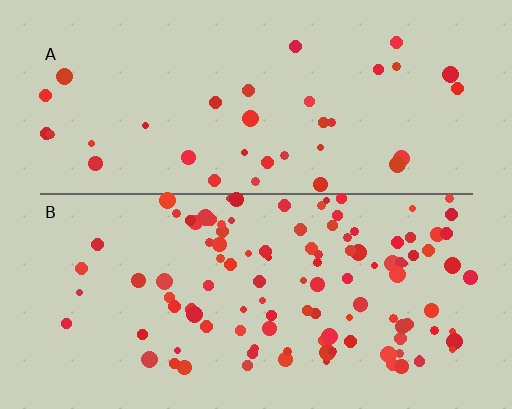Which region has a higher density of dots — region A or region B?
B (the bottom).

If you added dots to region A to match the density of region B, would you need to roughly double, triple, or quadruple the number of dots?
Approximately triple.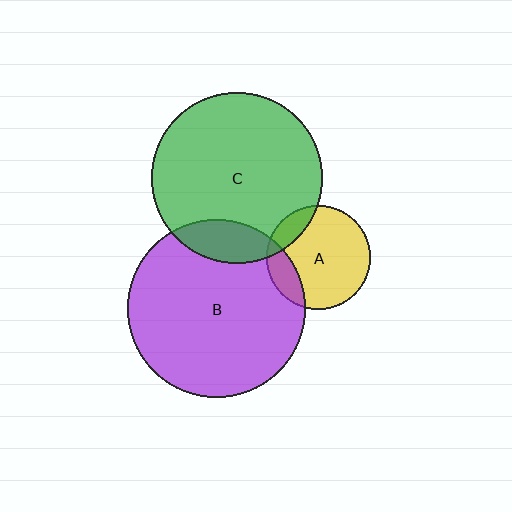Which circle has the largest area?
Circle B (purple).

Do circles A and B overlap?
Yes.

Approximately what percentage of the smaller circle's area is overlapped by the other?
Approximately 20%.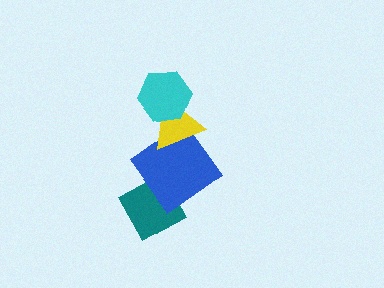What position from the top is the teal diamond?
The teal diamond is 4th from the top.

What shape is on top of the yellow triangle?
The cyan hexagon is on top of the yellow triangle.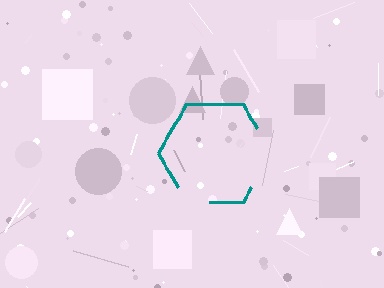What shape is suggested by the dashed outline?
The dashed outline suggests a hexagon.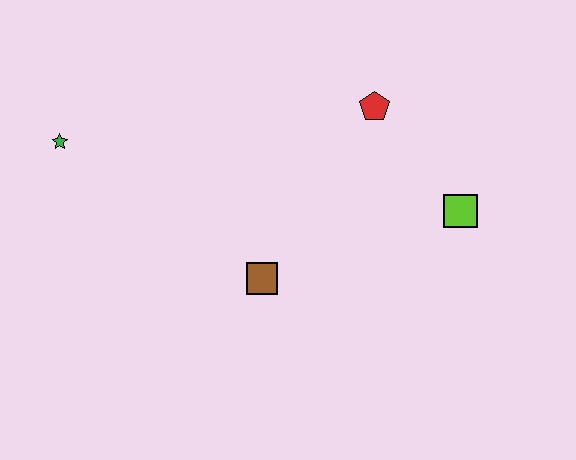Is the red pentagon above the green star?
Yes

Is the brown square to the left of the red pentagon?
Yes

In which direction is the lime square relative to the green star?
The lime square is to the right of the green star.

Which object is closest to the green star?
The brown square is closest to the green star.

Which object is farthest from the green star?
The lime square is farthest from the green star.